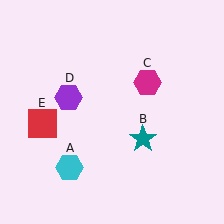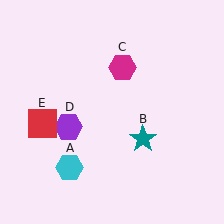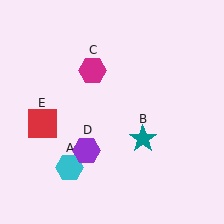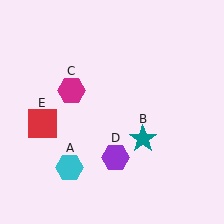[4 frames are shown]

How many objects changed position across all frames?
2 objects changed position: magenta hexagon (object C), purple hexagon (object D).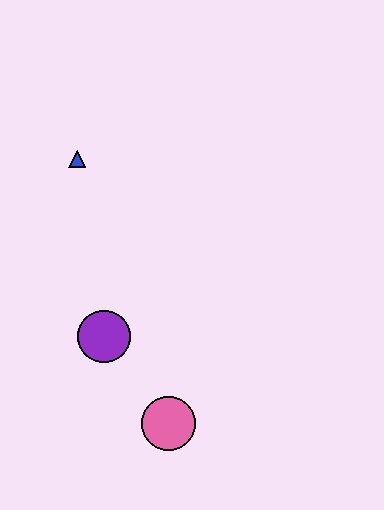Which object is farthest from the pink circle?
The blue triangle is farthest from the pink circle.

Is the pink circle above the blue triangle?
No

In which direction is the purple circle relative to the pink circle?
The purple circle is above the pink circle.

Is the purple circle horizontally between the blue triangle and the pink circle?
Yes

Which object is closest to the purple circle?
The pink circle is closest to the purple circle.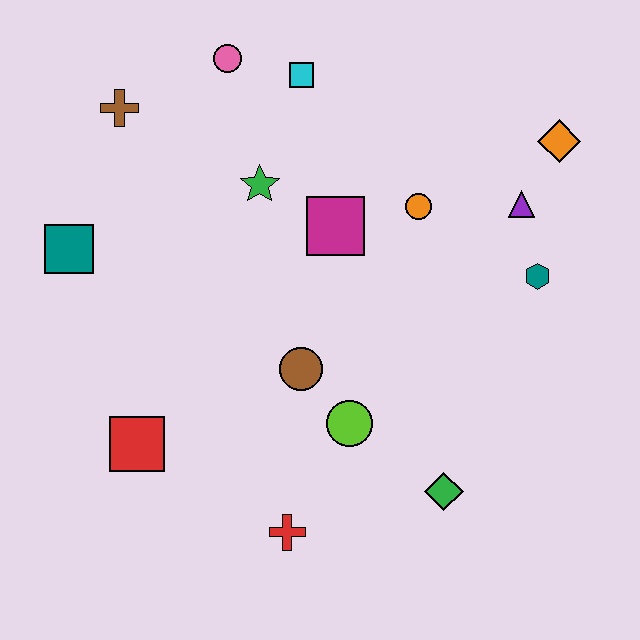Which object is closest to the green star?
The magenta square is closest to the green star.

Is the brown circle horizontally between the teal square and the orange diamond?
Yes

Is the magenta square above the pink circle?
No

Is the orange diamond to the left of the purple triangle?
No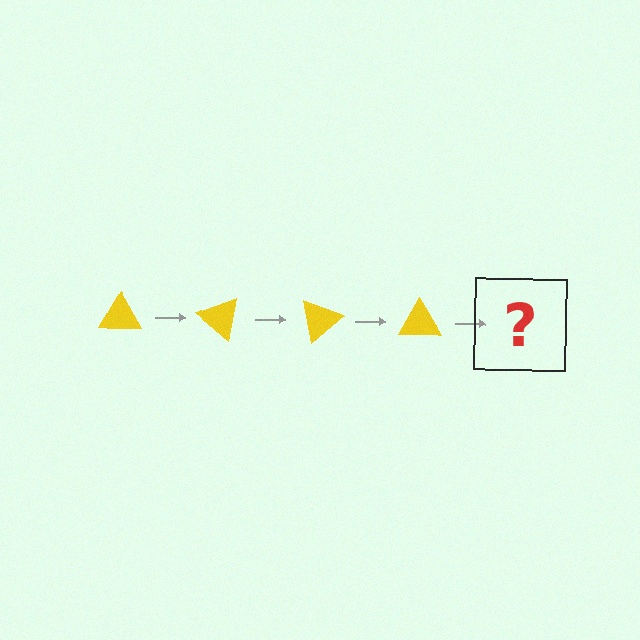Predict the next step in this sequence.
The next step is a yellow triangle rotated 160 degrees.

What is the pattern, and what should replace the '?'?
The pattern is that the triangle rotates 40 degrees each step. The '?' should be a yellow triangle rotated 160 degrees.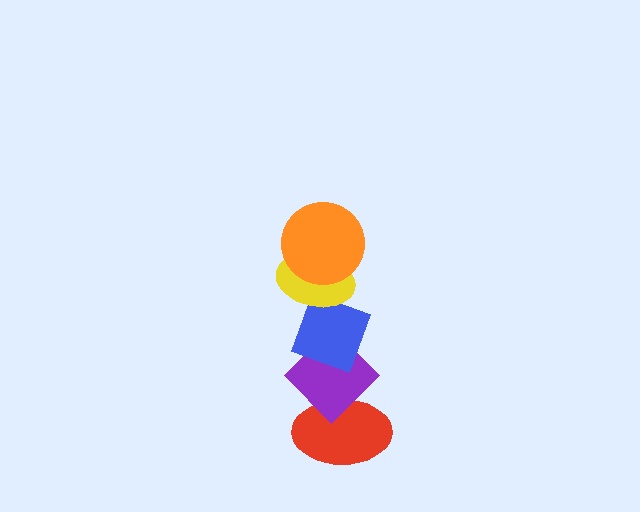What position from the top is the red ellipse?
The red ellipse is 5th from the top.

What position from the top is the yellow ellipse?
The yellow ellipse is 2nd from the top.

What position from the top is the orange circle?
The orange circle is 1st from the top.